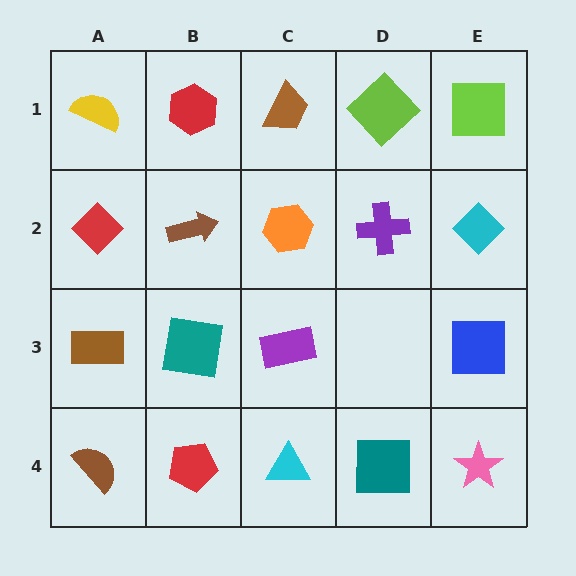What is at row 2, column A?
A red diamond.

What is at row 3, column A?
A brown rectangle.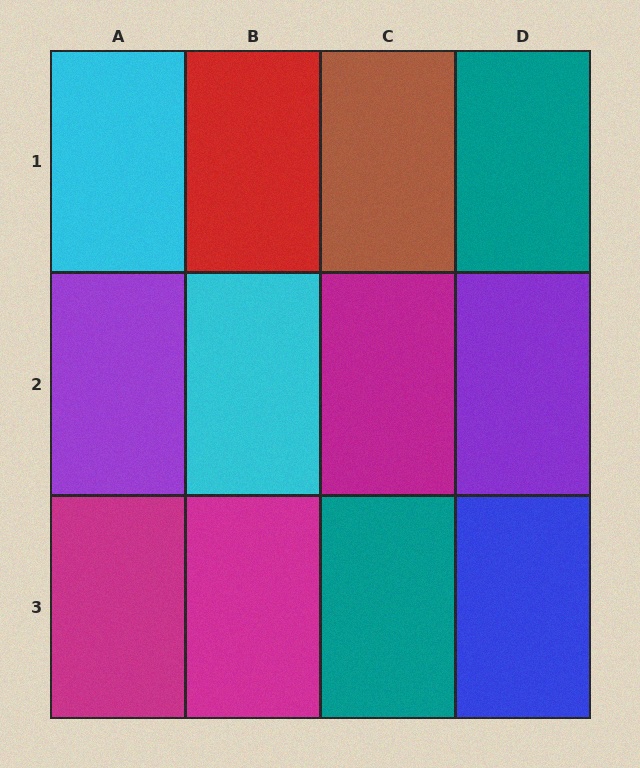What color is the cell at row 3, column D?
Blue.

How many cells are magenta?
3 cells are magenta.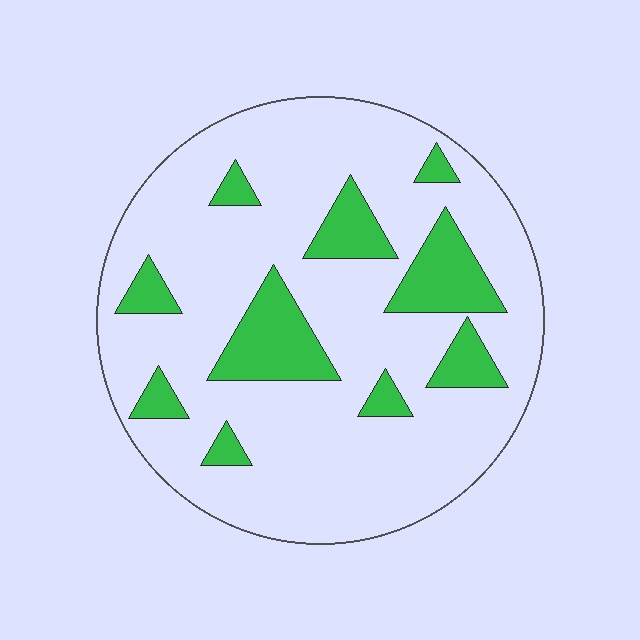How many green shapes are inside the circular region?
10.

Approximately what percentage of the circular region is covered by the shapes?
Approximately 20%.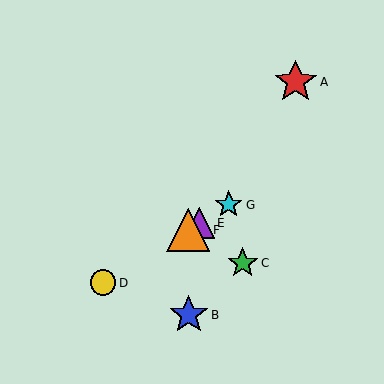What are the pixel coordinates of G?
Object G is at (229, 205).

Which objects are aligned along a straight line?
Objects D, E, F, G are aligned along a straight line.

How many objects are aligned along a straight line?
4 objects (D, E, F, G) are aligned along a straight line.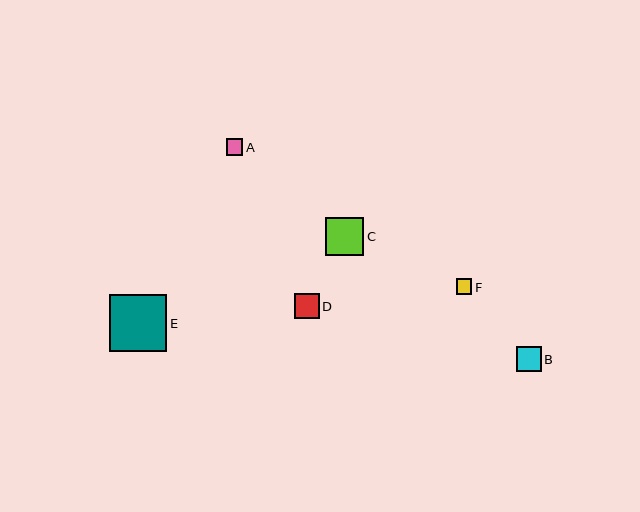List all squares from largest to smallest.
From largest to smallest: E, C, B, D, A, F.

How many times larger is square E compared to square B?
Square E is approximately 2.3 times the size of square B.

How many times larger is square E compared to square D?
Square E is approximately 2.3 times the size of square D.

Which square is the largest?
Square E is the largest with a size of approximately 57 pixels.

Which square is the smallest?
Square F is the smallest with a size of approximately 15 pixels.